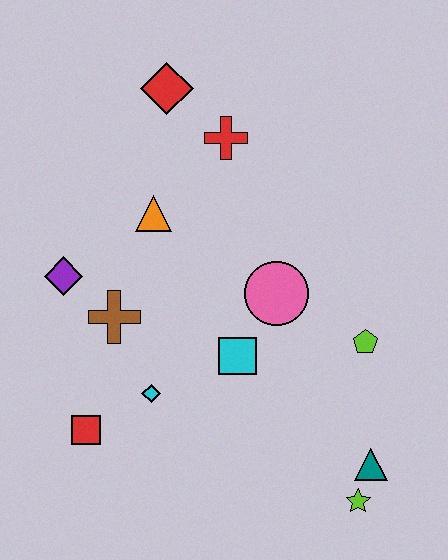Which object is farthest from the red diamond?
The lime star is farthest from the red diamond.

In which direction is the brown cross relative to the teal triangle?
The brown cross is to the left of the teal triangle.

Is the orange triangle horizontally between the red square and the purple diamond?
No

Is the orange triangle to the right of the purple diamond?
Yes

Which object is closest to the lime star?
The teal triangle is closest to the lime star.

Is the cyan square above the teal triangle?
Yes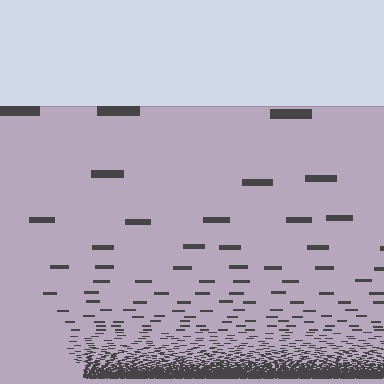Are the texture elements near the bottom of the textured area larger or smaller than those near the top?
Smaller. The gradient is inverted — elements near the bottom are smaller and denser.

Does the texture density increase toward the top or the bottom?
Density increases toward the bottom.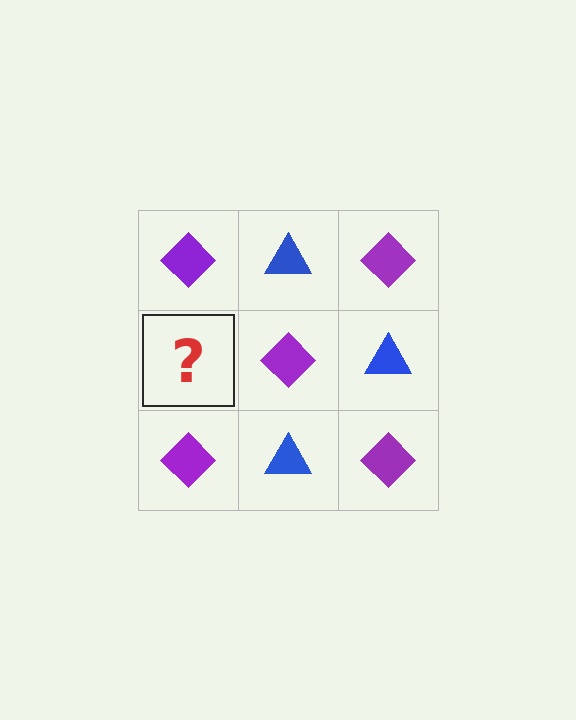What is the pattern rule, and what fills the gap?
The rule is that it alternates purple diamond and blue triangle in a checkerboard pattern. The gap should be filled with a blue triangle.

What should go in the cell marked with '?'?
The missing cell should contain a blue triangle.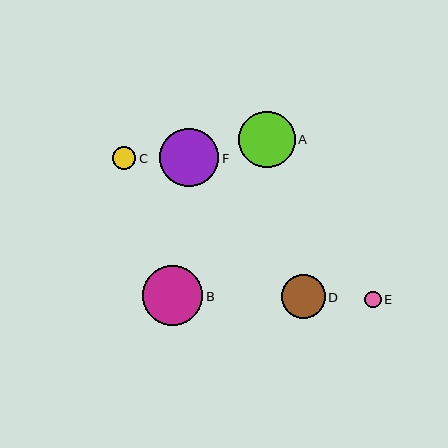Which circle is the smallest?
Circle E is the smallest with a size of approximately 16 pixels.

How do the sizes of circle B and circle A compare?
Circle B and circle A are approximately the same size.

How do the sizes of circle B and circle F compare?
Circle B and circle F are approximately the same size.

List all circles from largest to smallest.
From largest to smallest: B, F, A, D, C, E.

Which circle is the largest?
Circle B is the largest with a size of approximately 60 pixels.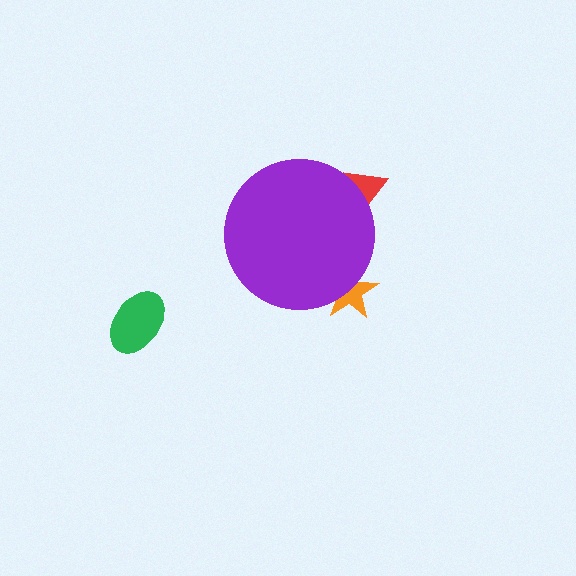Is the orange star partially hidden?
Yes, the orange star is partially hidden behind the purple circle.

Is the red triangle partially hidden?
Yes, the red triangle is partially hidden behind the purple circle.